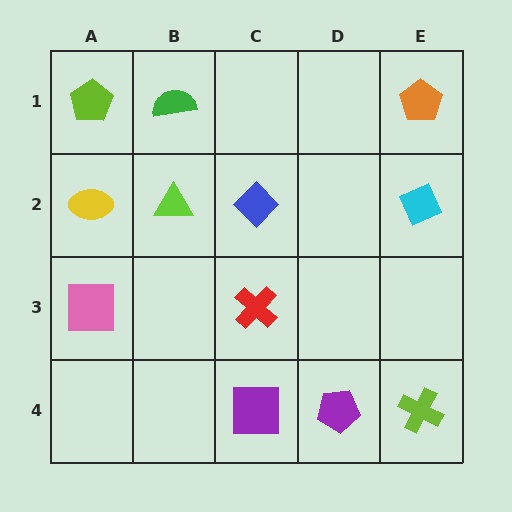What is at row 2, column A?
A yellow ellipse.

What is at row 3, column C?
A red cross.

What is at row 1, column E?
An orange pentagon.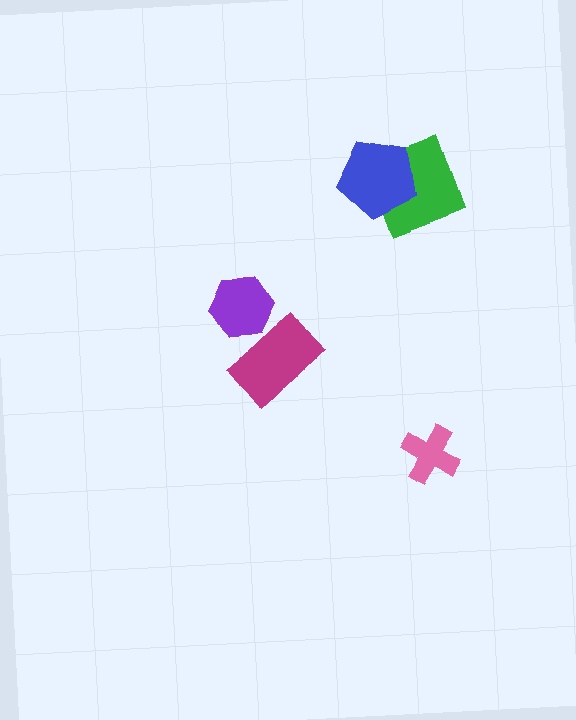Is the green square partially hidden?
Yes, it is partially covered by another shape.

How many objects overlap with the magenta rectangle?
1 object overlaps with the magenta rectangle.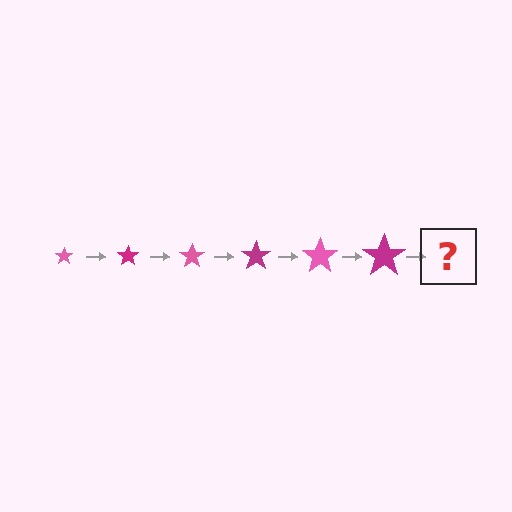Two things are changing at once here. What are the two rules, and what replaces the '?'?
The two rules are that the star grows larger each step and the color cycles through pink and magenta. The '?' should be a pink star, larger than the previous one.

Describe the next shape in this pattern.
It should be a pink star, larger than the previous one.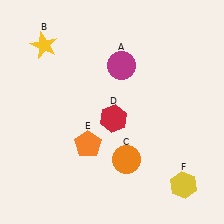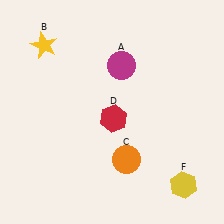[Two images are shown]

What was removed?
The orange pentagon (E) was removed in Image 2.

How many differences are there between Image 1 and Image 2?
There is 1 difference between the two images.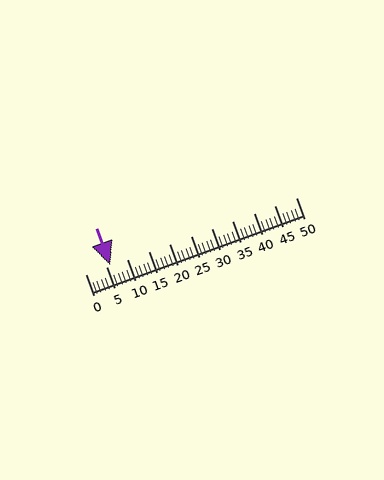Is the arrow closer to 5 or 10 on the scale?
The arrow is closer to 5.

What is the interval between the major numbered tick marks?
The major tick marks are spaced 5 units apart.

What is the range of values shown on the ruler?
The ruler shows values from 0 to 50.